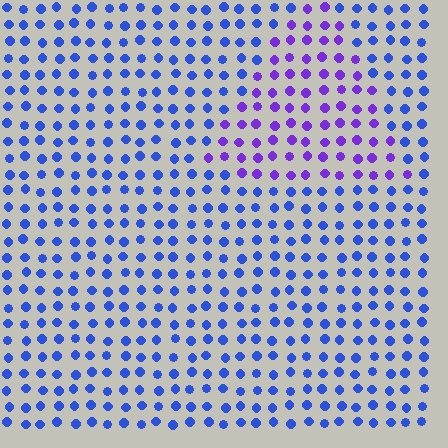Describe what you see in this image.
The image is filled with small blue elements in a uniform arrangement. A triangle-shaped region is visible where the elements are tinted to a slightly different hue, forming a subtle color boundary.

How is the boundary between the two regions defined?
The boundary is defined purely by a slight shift in hue (about 40 degrees). Spacing, size, and orientation are identical on both sides.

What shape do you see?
I see a triangle.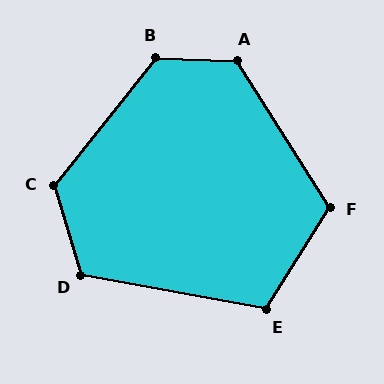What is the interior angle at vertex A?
Approximately 124 degrees (obtuse).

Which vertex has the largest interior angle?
B, at approximately 127 degrees.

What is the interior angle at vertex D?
Approximately 117 degrees (obtuse).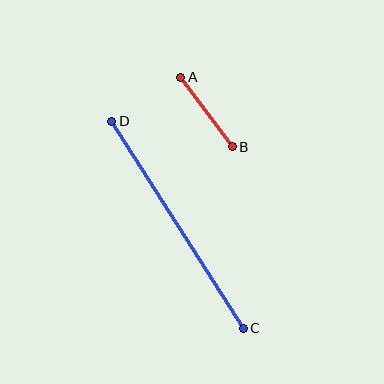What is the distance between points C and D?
The distance is approximately 245 pixels.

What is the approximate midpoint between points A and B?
The midpoint is at approximately (206, 112) pixels.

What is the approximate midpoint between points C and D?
The midpoint is at approximately (177, 225) pixels.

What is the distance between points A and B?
The distance is approximately 86 pixels.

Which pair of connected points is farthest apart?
Points C and D are farthest apart.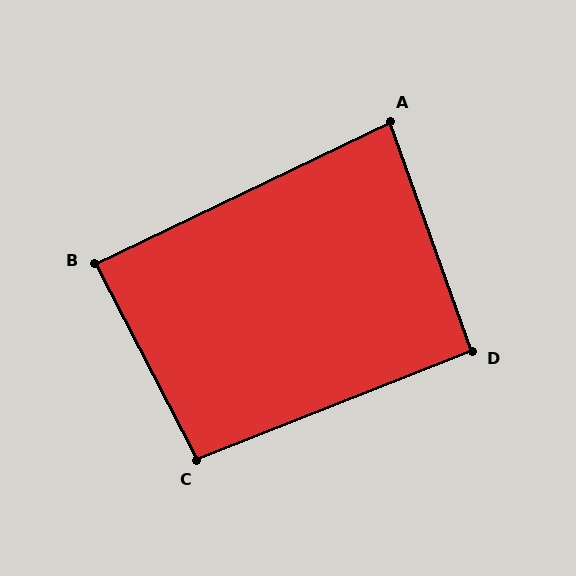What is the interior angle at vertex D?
Approximately 92 degrees (approximately right).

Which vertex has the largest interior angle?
C, at approximately 96 degrees.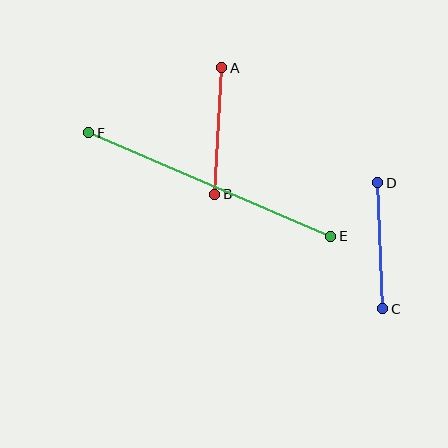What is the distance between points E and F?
The distance is approximately 264 pixels.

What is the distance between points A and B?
The distance is approximately 127 pixels.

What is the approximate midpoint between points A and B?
The midpoint is at approximately (218, 131) pixels.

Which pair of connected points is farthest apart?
Points E and F are farthest apart.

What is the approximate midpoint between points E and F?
The midpoint is at approximately (210, 184) pixels.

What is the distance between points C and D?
The distance is approximately 126 pixels.